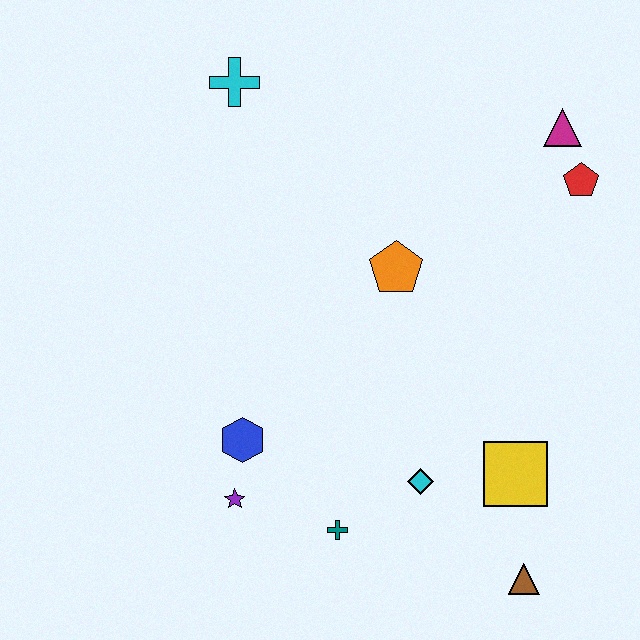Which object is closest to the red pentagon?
The magenta triangle is closest to the red pentagon.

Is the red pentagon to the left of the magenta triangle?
No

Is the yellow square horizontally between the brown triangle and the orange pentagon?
Yes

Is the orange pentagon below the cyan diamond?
No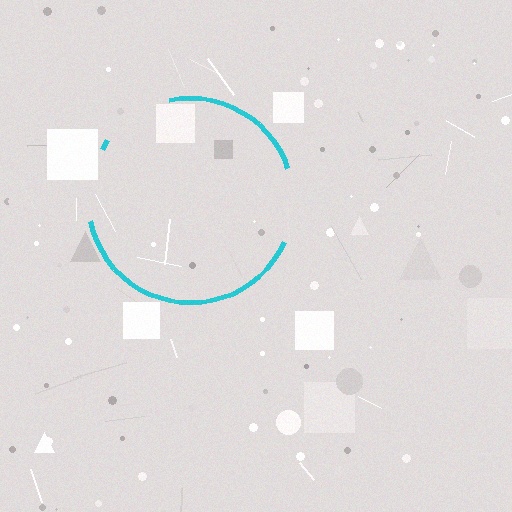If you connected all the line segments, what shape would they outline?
They would outline a circle.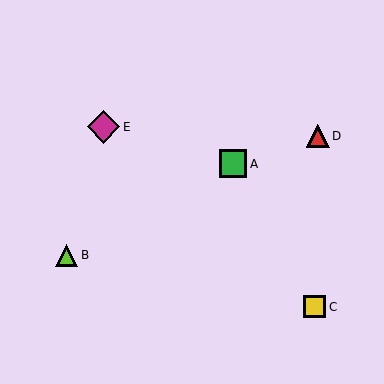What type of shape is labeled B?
Shape B is a lime triangle.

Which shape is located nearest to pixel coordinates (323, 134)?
The red triangle (labeled D) at (318, 136) is nearest to that location.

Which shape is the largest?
The magenta diamond (labeled E) is the largest.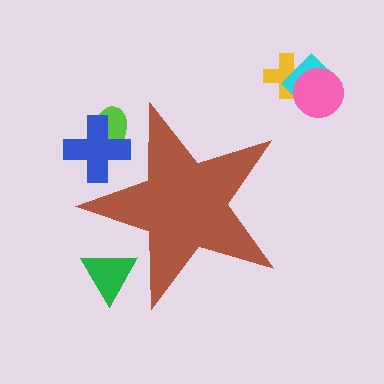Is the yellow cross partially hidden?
No, the yellow cross is fully visible.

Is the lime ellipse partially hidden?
Yes, the lime ellipse is partially hidden behind the brown star.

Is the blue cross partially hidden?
No, the blue cross is fully visible.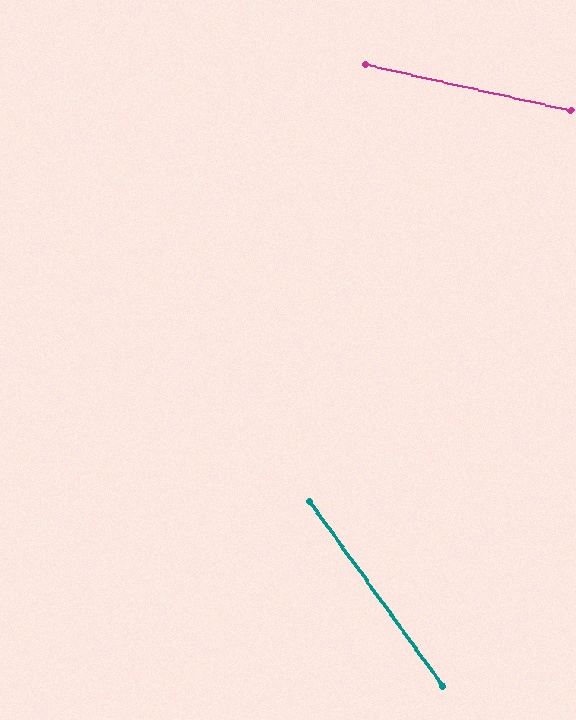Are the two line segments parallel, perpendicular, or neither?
Neither parallel nor perpendicular — they differ by about 42°.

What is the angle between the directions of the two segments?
Approximately 42 degrees.